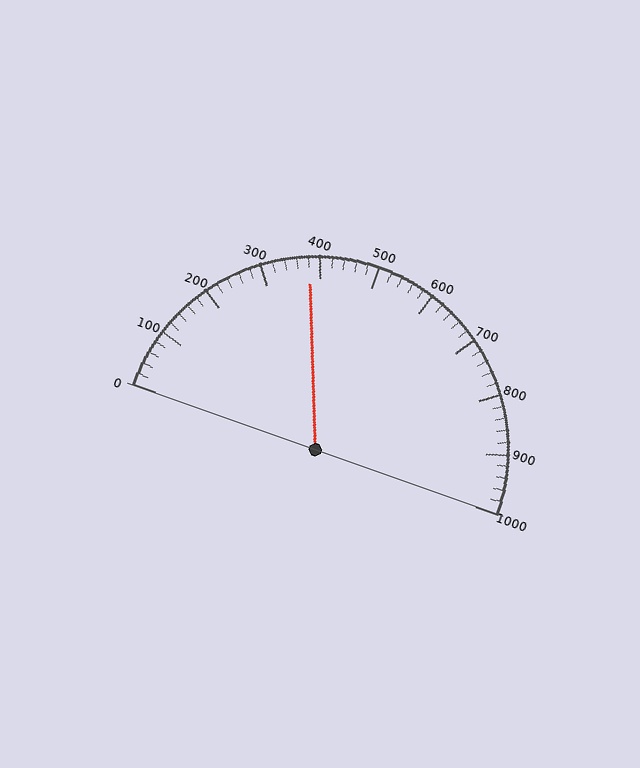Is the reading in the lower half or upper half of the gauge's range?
The reading is in the lower half of the range (0 to 1000).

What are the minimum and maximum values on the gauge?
The gauge ranges from 0 to 1000.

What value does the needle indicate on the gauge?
The needle indicates approximately 380.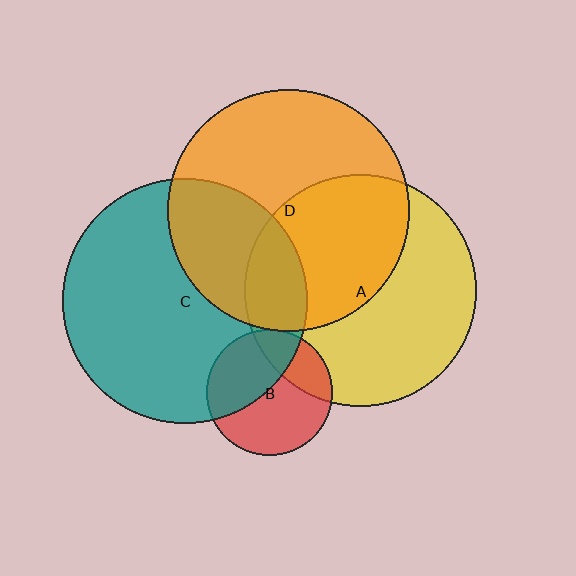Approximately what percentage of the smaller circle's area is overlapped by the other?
Approximately 30%.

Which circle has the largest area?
Circle C (teal).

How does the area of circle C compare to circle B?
Approximately 3.8 times.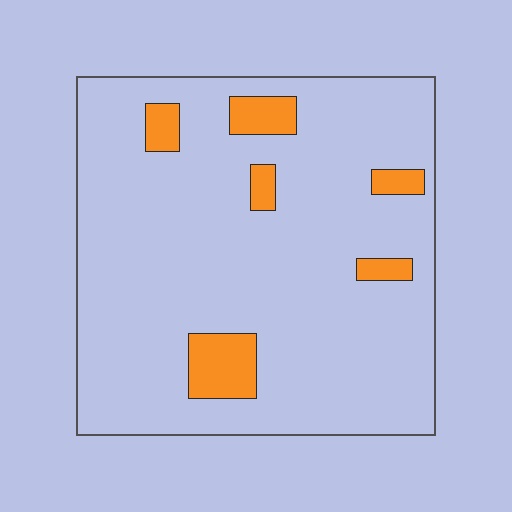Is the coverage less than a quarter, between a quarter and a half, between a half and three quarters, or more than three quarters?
Less than a quarter.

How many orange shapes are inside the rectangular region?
6.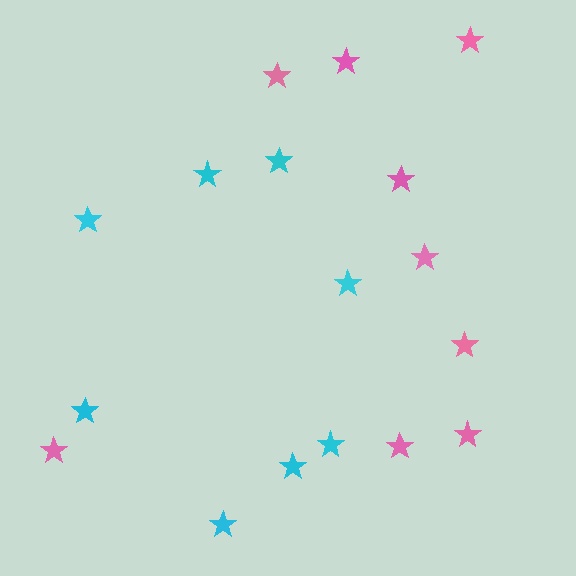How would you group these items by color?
There are 2 groups: one group of cyan stars (8) and one group of pink stars (9).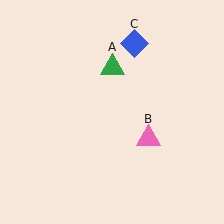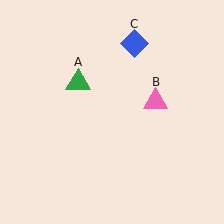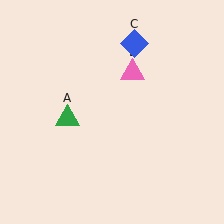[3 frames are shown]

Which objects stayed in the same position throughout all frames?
Blue diamond (object C) remained stationary.